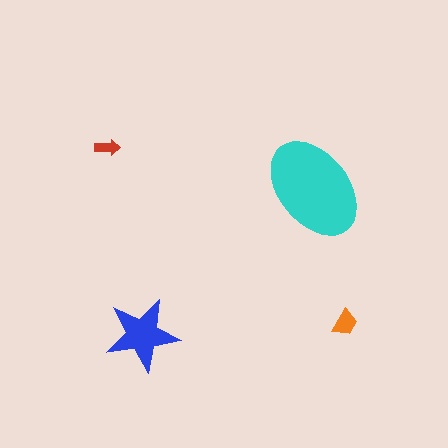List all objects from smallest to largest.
The red arrow, the orange trapezoid, the blue star, the cyan ellipse.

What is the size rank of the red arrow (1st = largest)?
4th.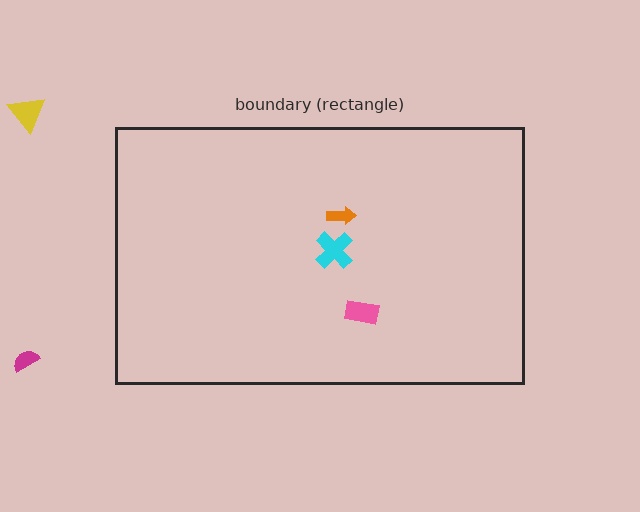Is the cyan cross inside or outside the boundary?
Inside.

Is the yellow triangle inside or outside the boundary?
Outside.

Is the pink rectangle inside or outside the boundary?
Inside.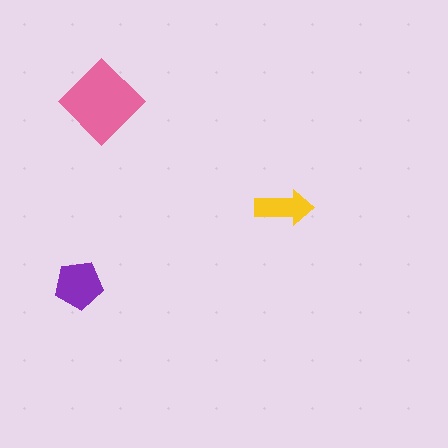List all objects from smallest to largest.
The yellow arrow, the purple pentagon, the pink diamond.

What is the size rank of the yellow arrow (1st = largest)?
3rd.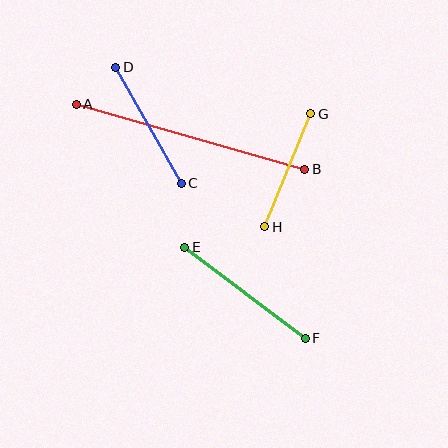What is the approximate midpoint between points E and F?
The midpoint is at approximately (245, 293) pixels.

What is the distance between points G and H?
The distance is approximately 122 pixels.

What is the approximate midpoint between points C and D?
The midpoint is at approximately (149, 125) pixels.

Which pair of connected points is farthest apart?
Points A and B are farthest apart.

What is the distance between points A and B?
The distance is approximately 237 pixels.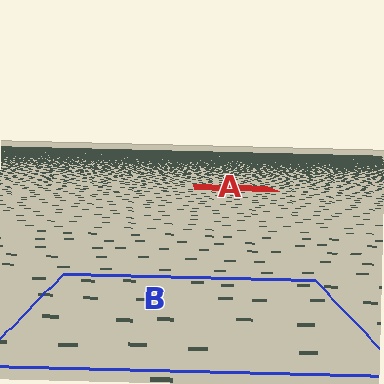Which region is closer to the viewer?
Region B is closer. The texture elements there are larger and more spread out.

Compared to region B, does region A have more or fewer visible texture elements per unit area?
Region A has more texture elements per unit area — they are packed more densely because it is farther away.